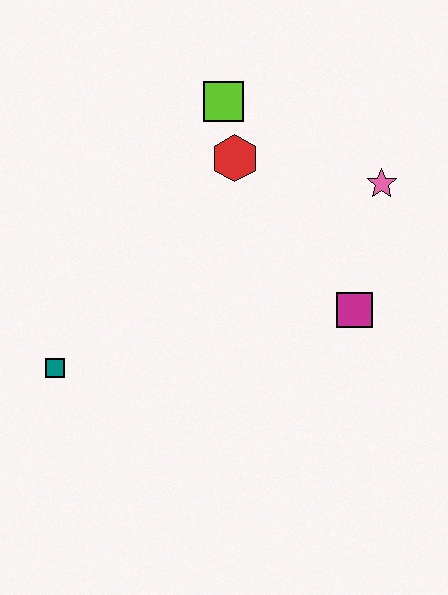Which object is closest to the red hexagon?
The lime square is closest to the red hexagon.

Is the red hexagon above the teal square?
Yes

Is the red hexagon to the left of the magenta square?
Yes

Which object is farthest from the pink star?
The teal square is farthest from the pink star.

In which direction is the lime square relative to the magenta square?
The lime square is above the magenta square.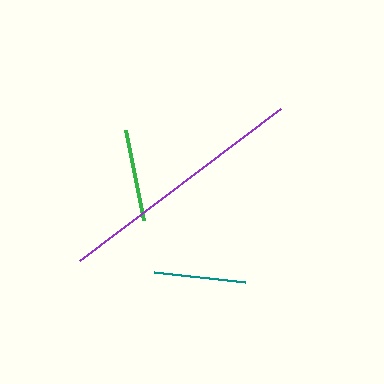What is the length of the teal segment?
The teal segment is approximately 91 pixels long.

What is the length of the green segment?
The green segment is approximately 92 pixels long.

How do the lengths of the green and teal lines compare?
The green and teal lines are approximately the same length.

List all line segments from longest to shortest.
From longest to shortest: purple, green, teal.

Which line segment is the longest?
The purple line is the longest at approximately 252 pixels.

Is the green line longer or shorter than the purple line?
The purple line is longer than the green line.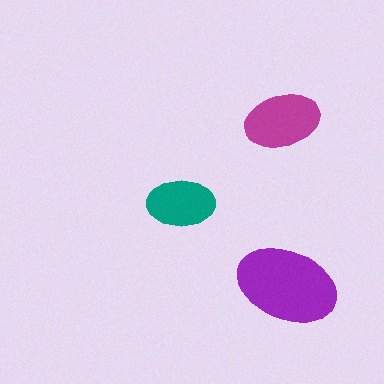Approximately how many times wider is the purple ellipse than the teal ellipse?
About 1.5 times wider.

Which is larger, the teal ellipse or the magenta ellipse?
The magenta one.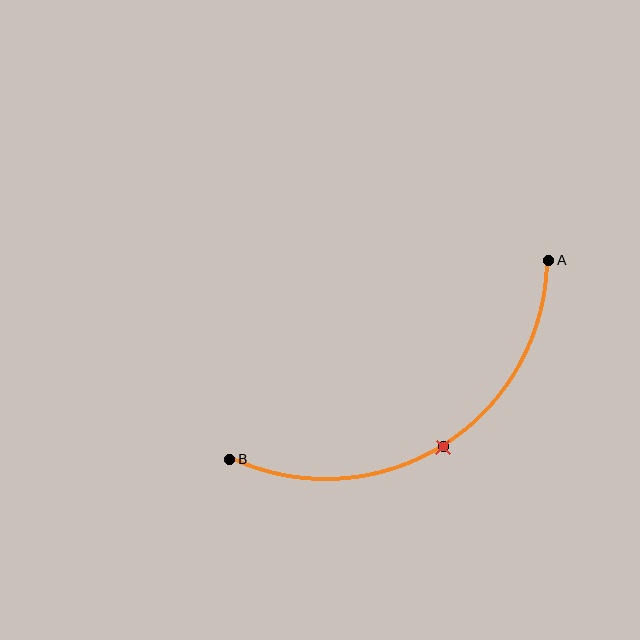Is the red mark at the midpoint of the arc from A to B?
Yes. The red mark lies on the arc at equal arc-length from both A and B — it is the arc midpoint.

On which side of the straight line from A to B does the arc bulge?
The arc bulges below the straight line connecting A and B.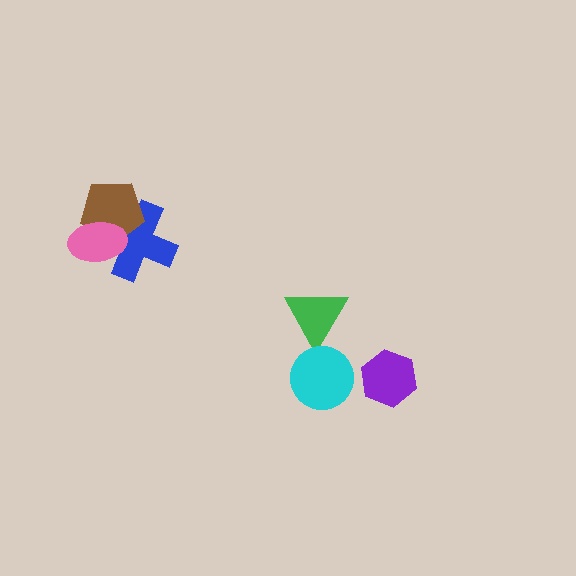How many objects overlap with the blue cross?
2 objects overlap with the blue cross.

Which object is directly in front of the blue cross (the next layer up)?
The brown pentagon is directly in front of the blue cross.